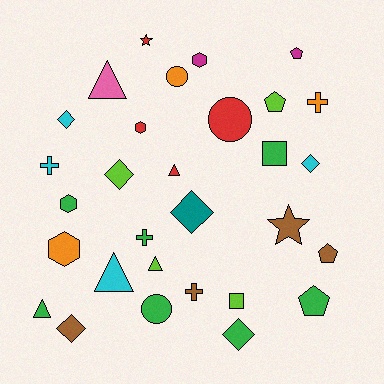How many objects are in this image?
There are 30 objects.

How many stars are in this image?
There are 2 stars.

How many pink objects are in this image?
There is 1 pink object.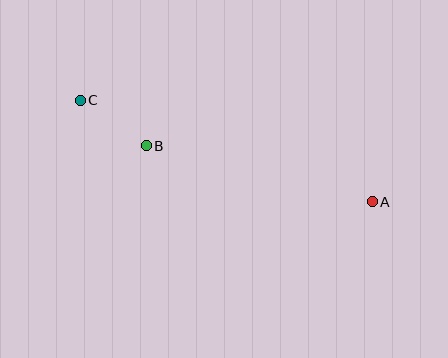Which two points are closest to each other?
Points B and C are closest to each other.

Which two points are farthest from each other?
Points A and C are farthest from each other.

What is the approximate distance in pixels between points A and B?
The distance between A and B is approximately 233 pixels.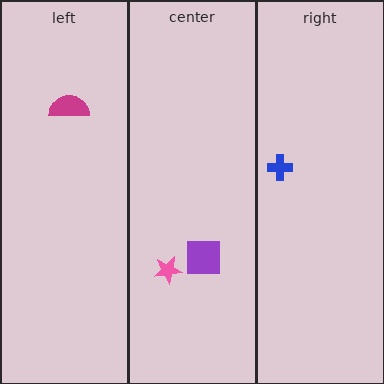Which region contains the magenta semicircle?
The left region.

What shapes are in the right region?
The blue cross.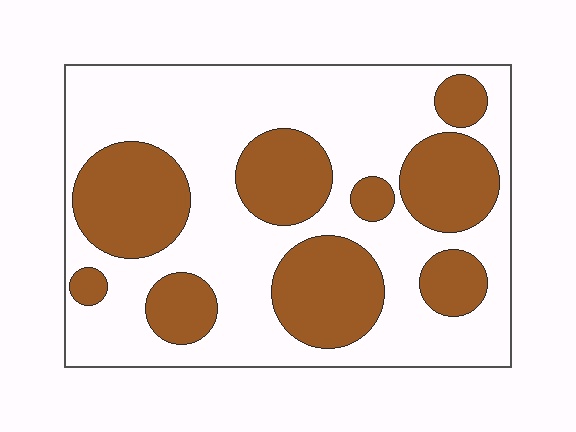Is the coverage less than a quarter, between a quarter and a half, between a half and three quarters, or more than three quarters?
Between a quarter and a half.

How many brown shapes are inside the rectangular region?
9.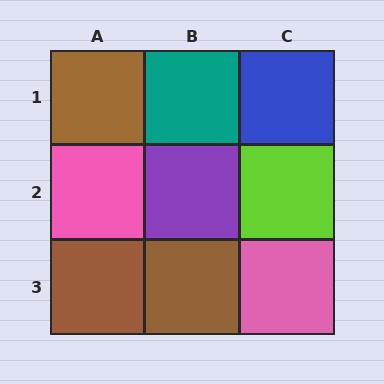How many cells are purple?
1 cell is purple.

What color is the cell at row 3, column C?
Pink.